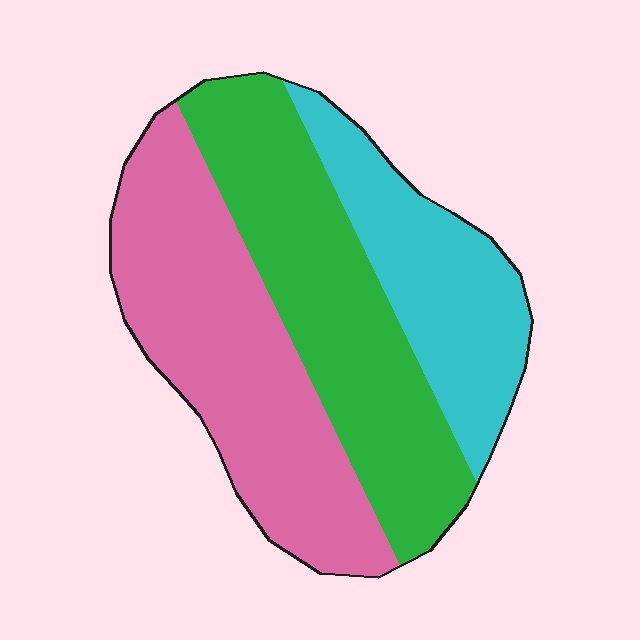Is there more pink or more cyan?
Pink.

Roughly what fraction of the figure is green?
Green covers about 35% of the figure.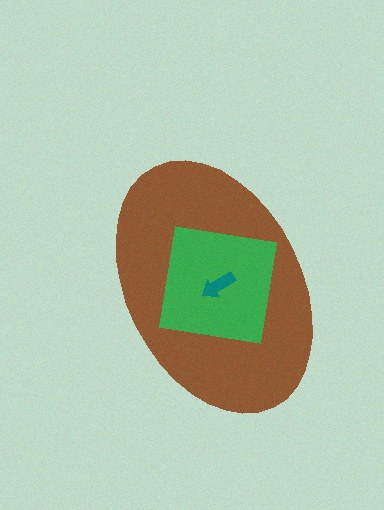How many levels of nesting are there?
3.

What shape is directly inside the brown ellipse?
The green square.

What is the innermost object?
The teal arrow.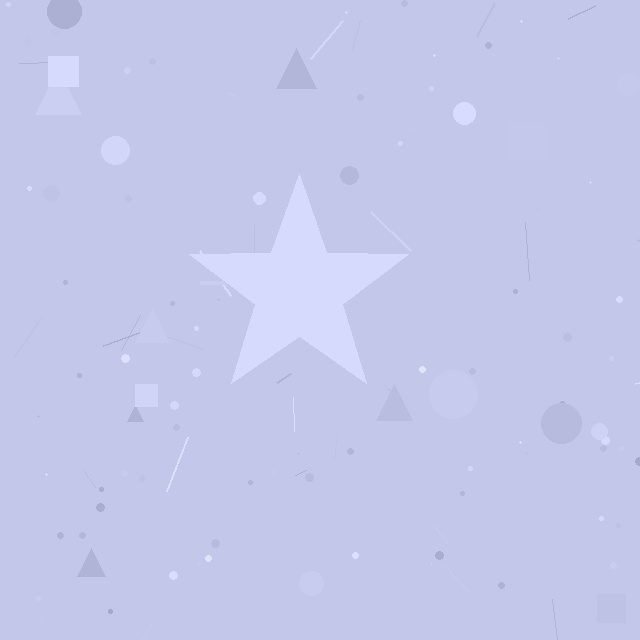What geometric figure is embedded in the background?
A star is embedded in the background.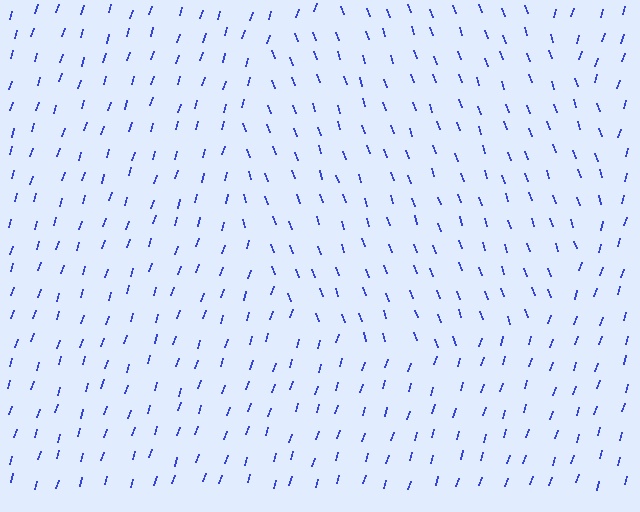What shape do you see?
I see a circle.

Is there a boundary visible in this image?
Yes, there is a texture boundary formed by a change in line orientation.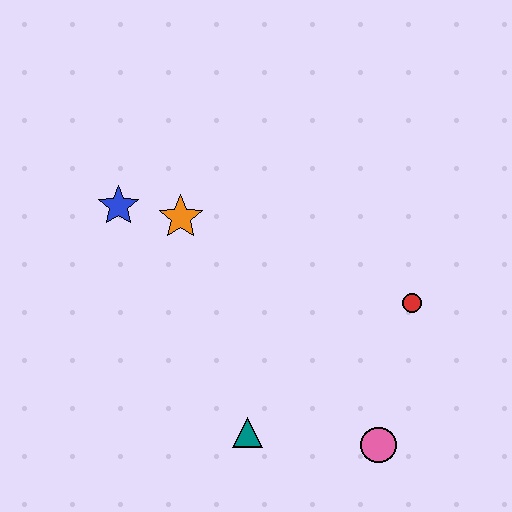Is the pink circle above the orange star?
No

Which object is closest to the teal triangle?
The pink circle is closest to the teal triangle.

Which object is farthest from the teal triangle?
The blue star is farthest from the teal triangle.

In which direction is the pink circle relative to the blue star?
The pink circle is to the right of the blue star.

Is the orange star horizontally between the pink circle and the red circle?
No